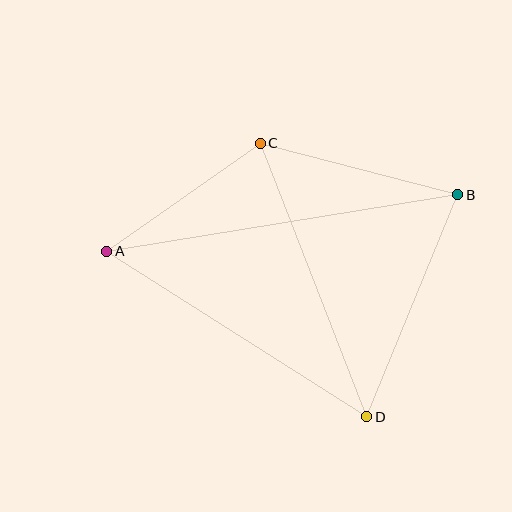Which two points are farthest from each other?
Points A and B are farthest from each other.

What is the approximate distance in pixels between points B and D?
The distance between B and D is approximately 240 pixels.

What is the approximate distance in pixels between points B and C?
The distance between B and C is approximately 204 pixels.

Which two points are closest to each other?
Points A and C are closest to each other.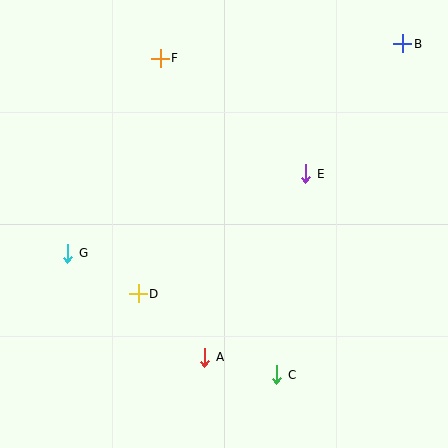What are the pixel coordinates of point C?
Point C is at (277, 375).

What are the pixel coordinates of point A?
Point A is at (205, 357).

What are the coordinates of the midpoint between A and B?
The midpoint between A and B is at (304, 201).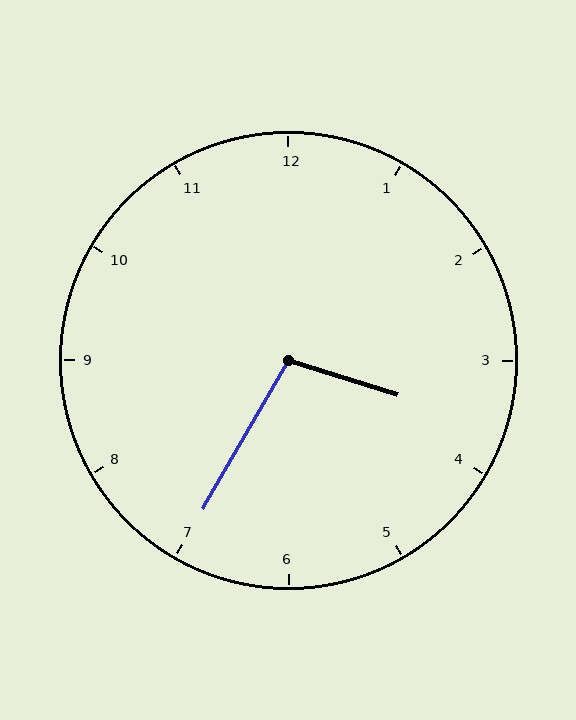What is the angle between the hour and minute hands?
Approximately 102 degrees.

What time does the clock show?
3:35.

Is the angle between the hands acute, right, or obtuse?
It is obtuse.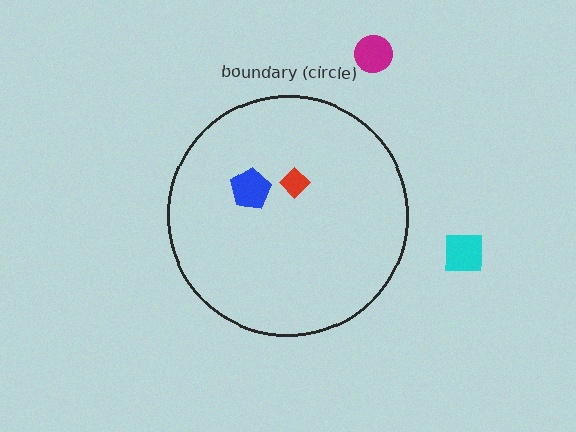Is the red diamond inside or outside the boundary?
Inside.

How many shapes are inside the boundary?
2 inside, 2 outside.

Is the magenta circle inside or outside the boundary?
Outside.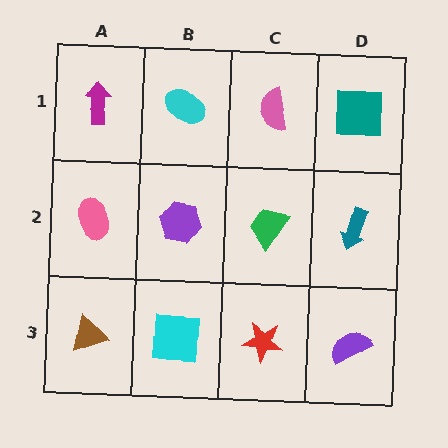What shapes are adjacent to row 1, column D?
A teal arrow (row 2, column D), a pink semicircle (row 1, column C).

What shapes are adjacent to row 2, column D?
A teal square (row 1, column D), a purple semicircle (row 3, column D), a green trapezoid (row 2, column C).